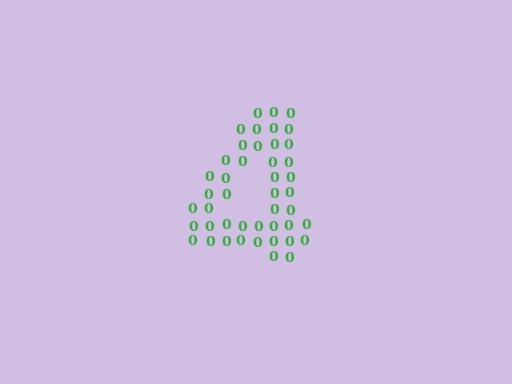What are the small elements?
The small elements are digit 0's.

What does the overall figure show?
The overall figure shows the digit 4.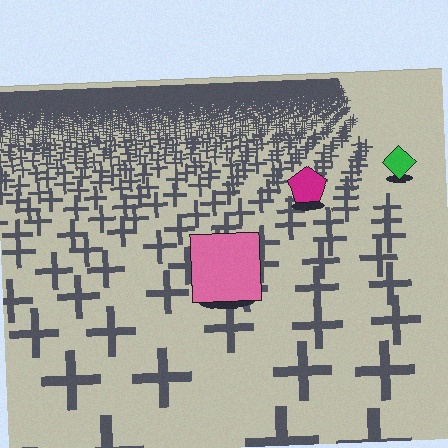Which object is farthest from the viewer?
The green diamond is farthest from the viewer. It appears smaller and the ground texture around it is denser.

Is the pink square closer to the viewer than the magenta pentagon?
Yes. The pink square is closer — you can tell from the texture gradient: the ground texture is coarser near it.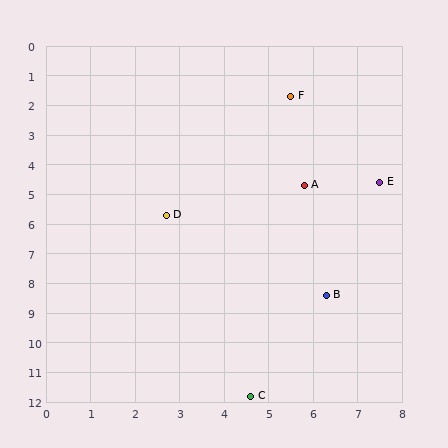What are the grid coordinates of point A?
Point A is at approximately (5.8, 4.7).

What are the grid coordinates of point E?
Point E is at approximately (7.5, 4.6).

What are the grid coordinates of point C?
Point C is at approximately (4.6, 11.8).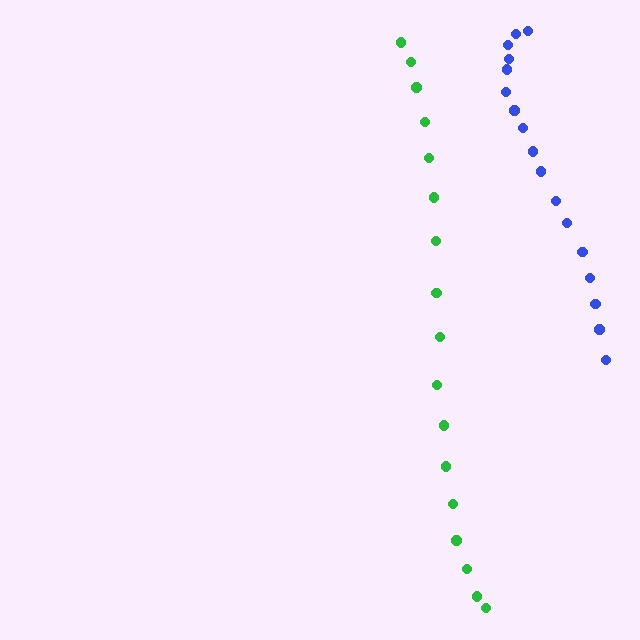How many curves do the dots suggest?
There are 2 distinct paths.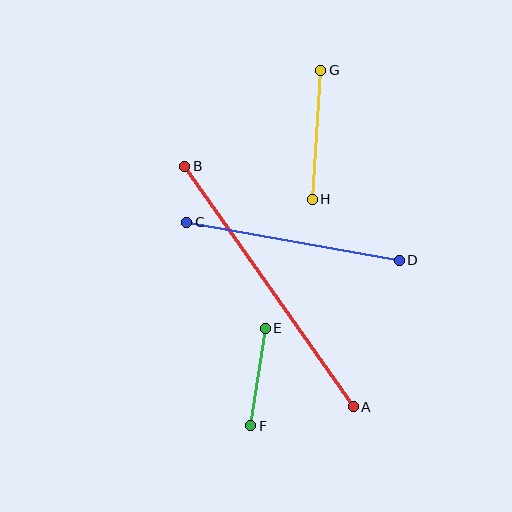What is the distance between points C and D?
The distance is approximately 216 pixels.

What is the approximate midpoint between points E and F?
The midpoint is at approximately (258, 377) pixels.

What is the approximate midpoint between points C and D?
The midpoint is at approximately (293, 241) pixels.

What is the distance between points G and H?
The distance is approximately 129 pixels.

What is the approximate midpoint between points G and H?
The midpoint is at approximately (316, 135) pixels.